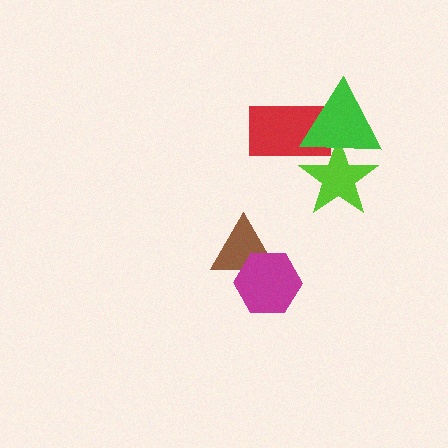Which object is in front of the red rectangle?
The green triangle is in front of the red rectangle.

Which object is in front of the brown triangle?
The magenta hexagon is in front of the brown triangle.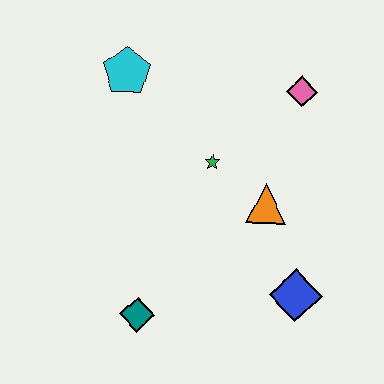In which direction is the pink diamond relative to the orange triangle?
The pink diamond is above the orange triangle.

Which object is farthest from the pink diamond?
The teal diamond is farthest from the pink diamond.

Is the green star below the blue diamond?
No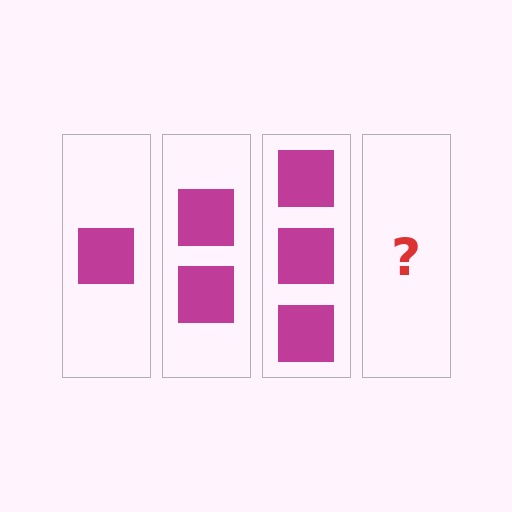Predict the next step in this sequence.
The next step is 4 squares.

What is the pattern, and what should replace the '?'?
The pattern is that each step adds one more square. The '?' should be 4 squares.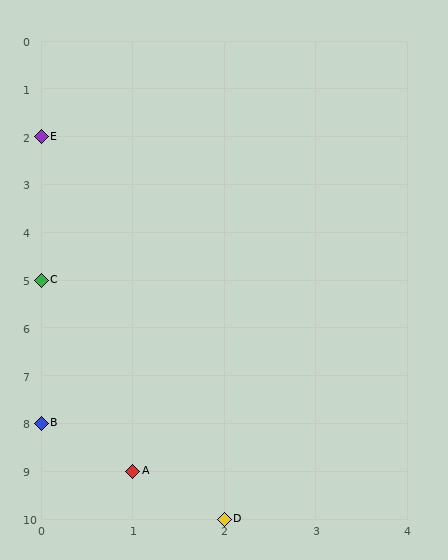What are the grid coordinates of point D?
Point D is at grid coordinates (2, 10).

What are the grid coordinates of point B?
Point B is at grid coordinates (0, 8).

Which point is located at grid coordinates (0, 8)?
Point B is at (0, 8).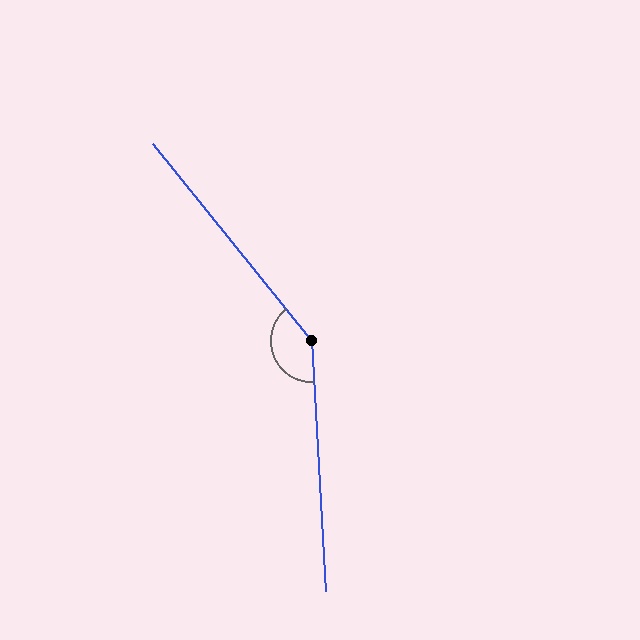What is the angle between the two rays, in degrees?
Approximately 144 degrees.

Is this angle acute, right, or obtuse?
It is obtuse.